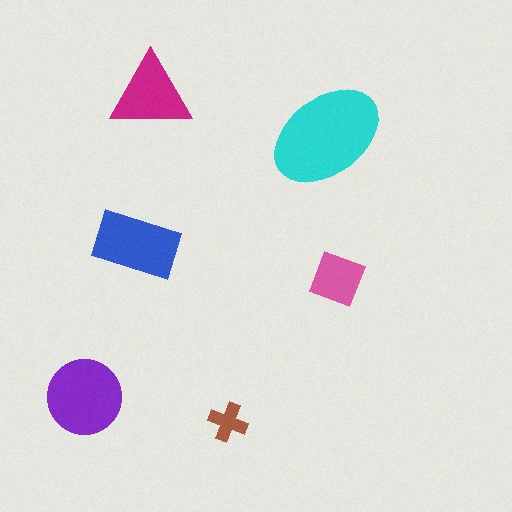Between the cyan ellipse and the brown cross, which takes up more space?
The cyan ellipse.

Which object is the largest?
The cyan ellipse.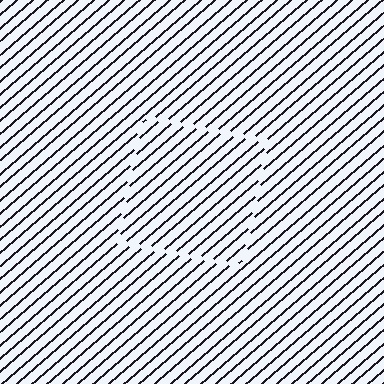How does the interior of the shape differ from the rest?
The interior of the shape contains the same grating, shifted by half a period — the contour is defined by the phase discontinuity where line-ends from the inner and outer gratings abut.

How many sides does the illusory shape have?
4 sides — the line-ends trace a square.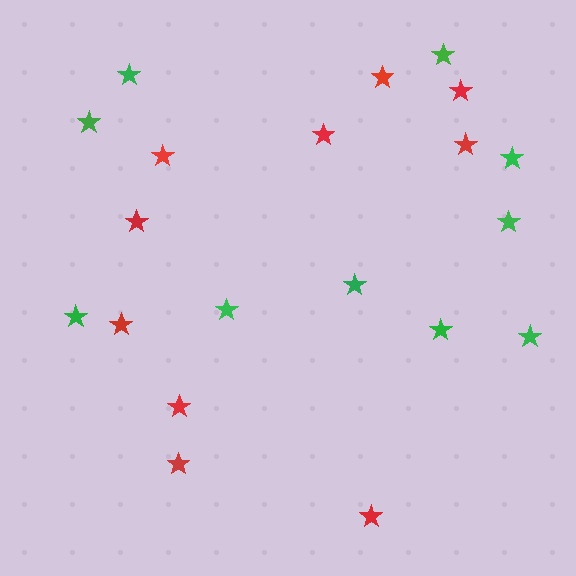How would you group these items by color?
There are 2 groups: one group of red stars (10) and one group of green stars (10).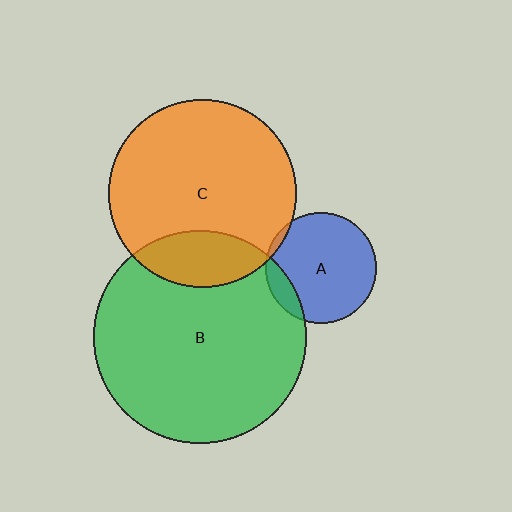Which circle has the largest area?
Circle B (green).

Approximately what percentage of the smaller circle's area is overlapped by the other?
Approximately 5%.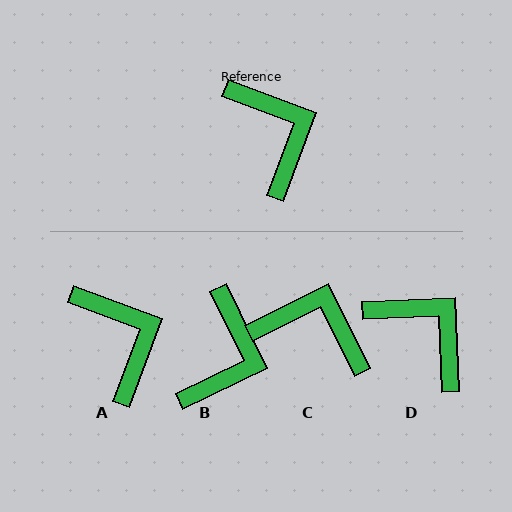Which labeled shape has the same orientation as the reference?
A.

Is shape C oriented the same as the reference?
No, it is off by about 47 degrees.